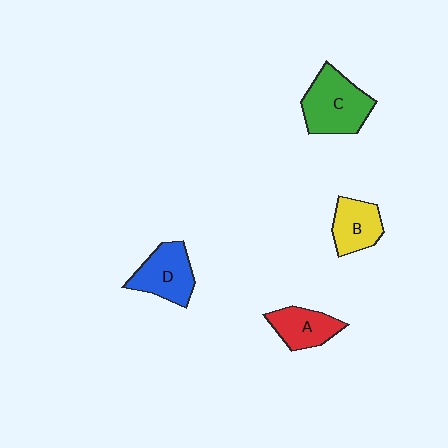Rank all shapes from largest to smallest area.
From largest to smallest: C (green), D (blue), B (yellow), A (red).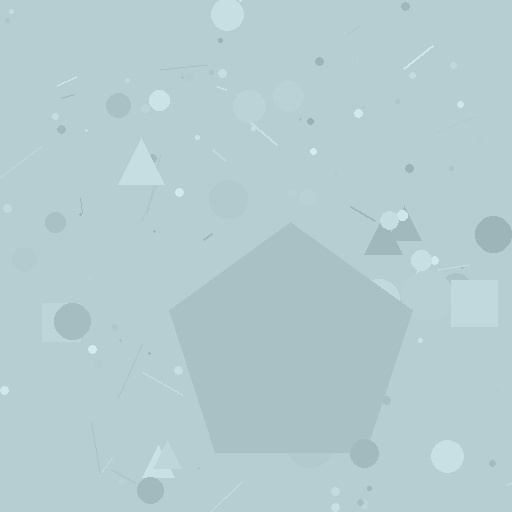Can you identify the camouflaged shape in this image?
The camouflaged shape is a pentagon.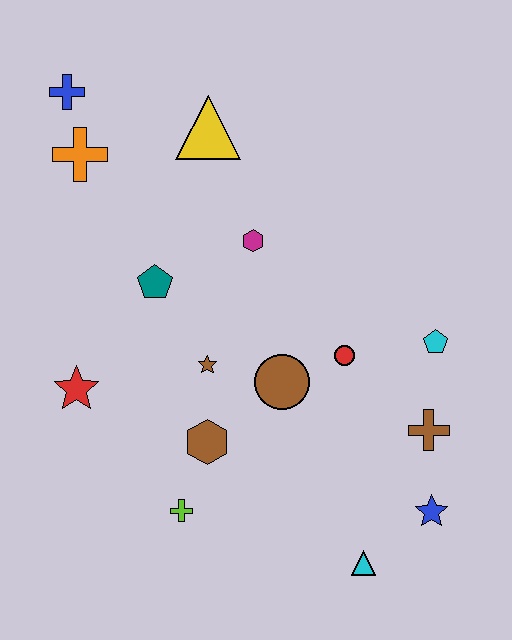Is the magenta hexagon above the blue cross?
No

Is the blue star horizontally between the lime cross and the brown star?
No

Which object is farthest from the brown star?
The blue cross is farthest from the brown star.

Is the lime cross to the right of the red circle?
No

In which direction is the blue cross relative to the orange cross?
The blue cross is above the orange cross.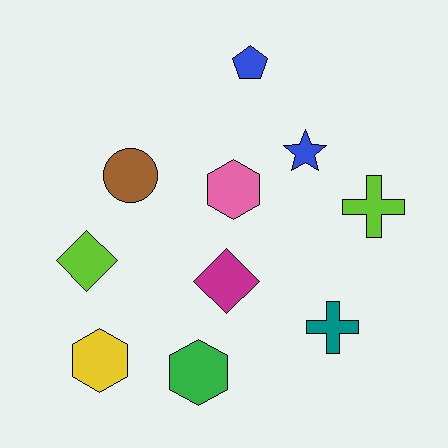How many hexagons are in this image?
There are 3 hexagons.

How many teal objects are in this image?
There is 1 teal object.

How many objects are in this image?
There are 10 objects.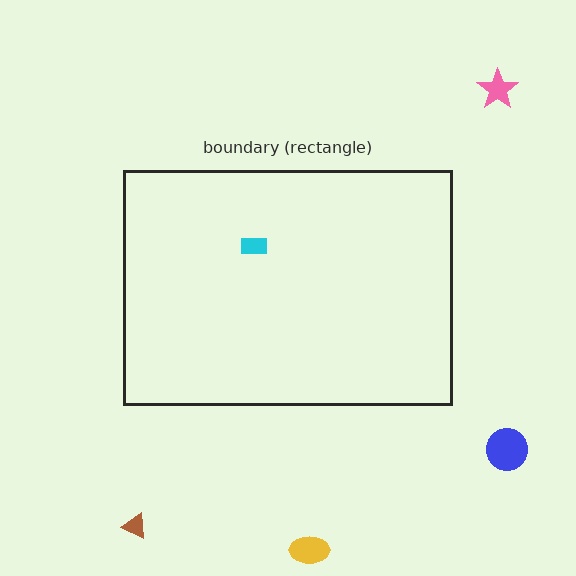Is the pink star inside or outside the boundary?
Outside.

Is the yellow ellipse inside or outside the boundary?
Outside.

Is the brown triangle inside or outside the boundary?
Outside.